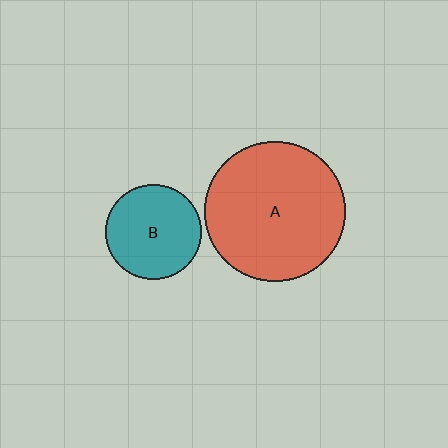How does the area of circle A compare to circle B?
Approximately 2.2 times.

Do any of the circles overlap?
No, none of the circles overlap.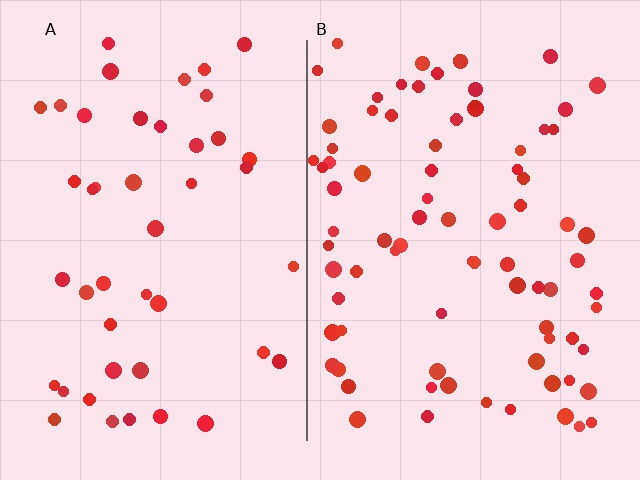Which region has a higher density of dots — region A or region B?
B (the right).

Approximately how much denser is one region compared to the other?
Approximately 1.8× — region B over region A.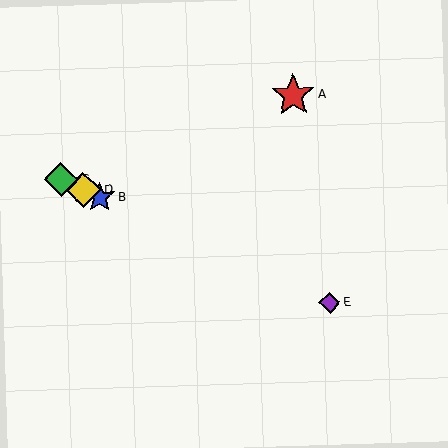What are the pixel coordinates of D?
Object D is at (84, 190).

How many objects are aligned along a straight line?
4 objects (B, C, D, E) are aligned along a straight line.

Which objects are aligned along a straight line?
Objects B, C, D, E are aligned along a straight line.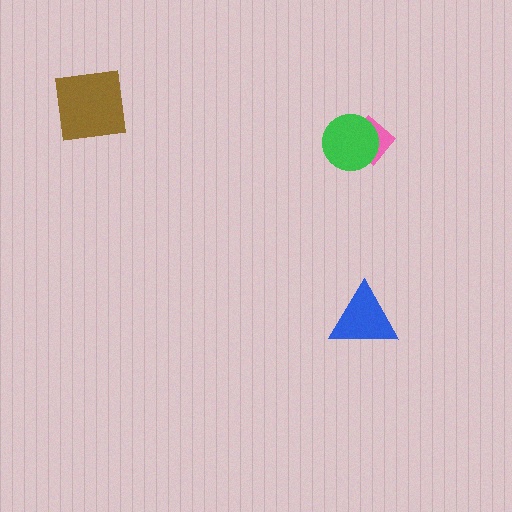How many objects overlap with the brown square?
0 objects overlap with the brown square.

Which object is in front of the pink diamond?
The green circle is in front of the pink diamond.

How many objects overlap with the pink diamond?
1 object overlaps with the pink diamond.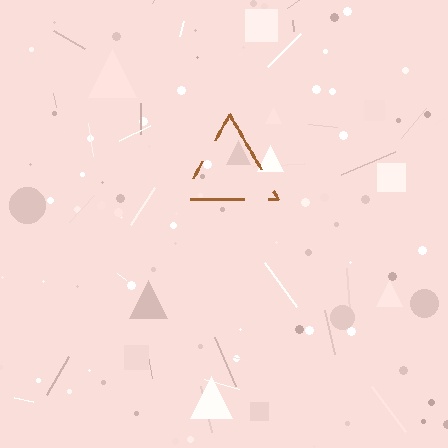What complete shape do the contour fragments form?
The contour fragments form a triangle.